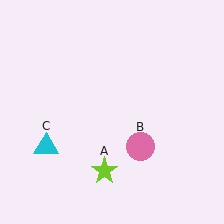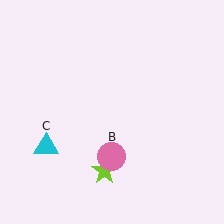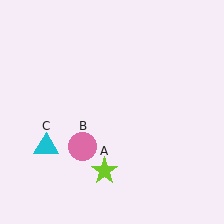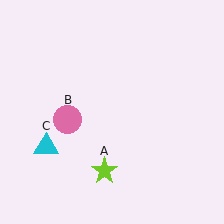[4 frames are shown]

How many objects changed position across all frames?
1 object changed position: pink circle (object B).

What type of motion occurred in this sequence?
The pink circle (object B) rotated clockwise around the center of the scene.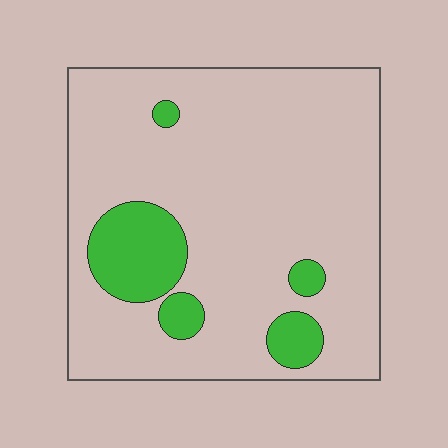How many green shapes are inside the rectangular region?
5.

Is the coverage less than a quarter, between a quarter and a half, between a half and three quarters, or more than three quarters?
Less than a quarter.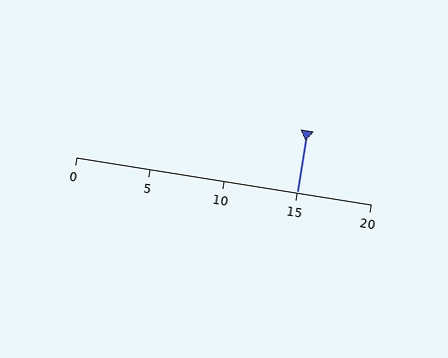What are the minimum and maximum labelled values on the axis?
The axis runs from 0 to 20.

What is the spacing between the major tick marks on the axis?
The major ticks are spaced 5 apart.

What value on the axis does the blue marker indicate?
The marker indicates approximately 15.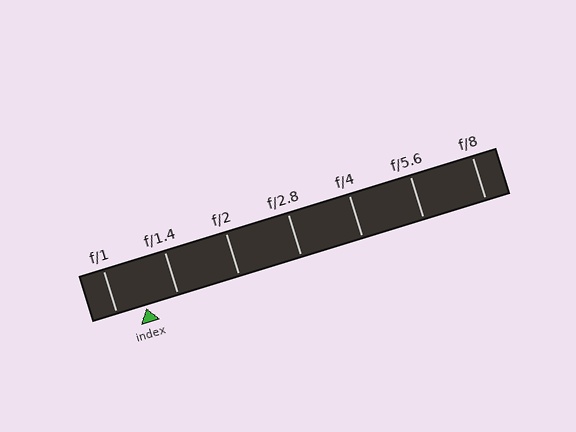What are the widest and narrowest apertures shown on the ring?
The widest aperture shown is f/1 and the narrowest is f/8.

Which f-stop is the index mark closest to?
The index mark is closest to f/1.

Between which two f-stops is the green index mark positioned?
The index mark is between f/1 and f/1.4.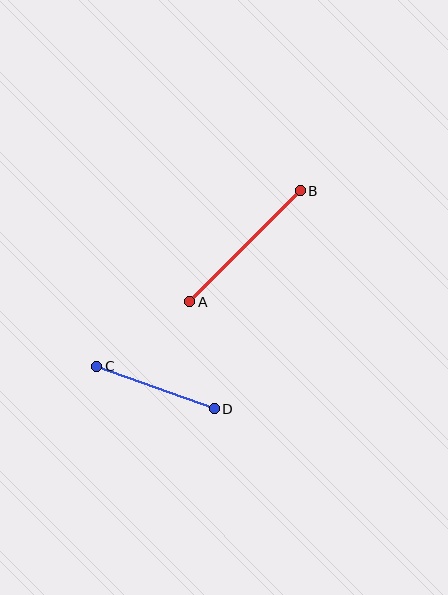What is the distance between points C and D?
The distance is approximately 125 pixels.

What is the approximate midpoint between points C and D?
The midpoint is at approximately (156, 388) pixels.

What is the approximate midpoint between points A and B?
The midpoint is at approximately (245, 246) pixels.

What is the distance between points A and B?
The distance is approximately 157 pixels.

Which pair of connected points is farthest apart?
Points A and B are farthest apart.